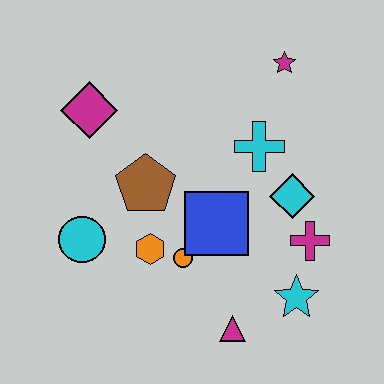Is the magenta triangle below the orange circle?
Yes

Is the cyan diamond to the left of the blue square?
No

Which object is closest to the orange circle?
The orange hexagon is closest to the orange circle.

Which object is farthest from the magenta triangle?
The magenta star is farthest from the magenta triangle.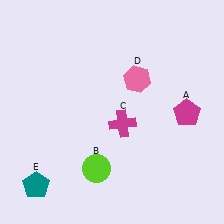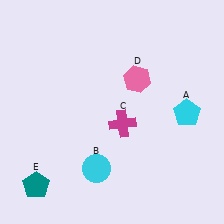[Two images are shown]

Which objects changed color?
A changed from magenta to cyan. B changed from lime to cyan.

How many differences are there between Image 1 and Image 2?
There are 2 differences between the two images.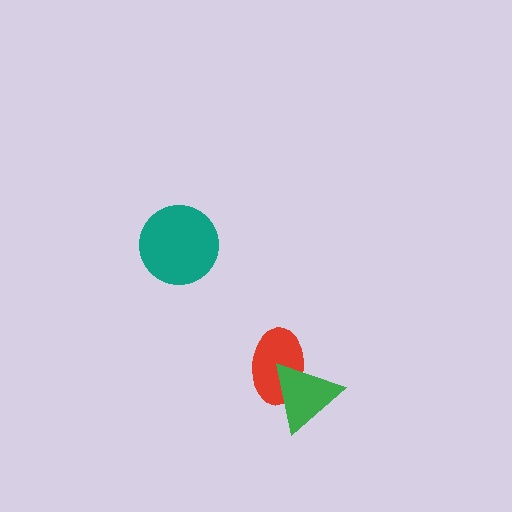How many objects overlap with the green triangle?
1 object overlaps with the green triangle.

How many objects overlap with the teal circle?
0 objects overlap with the teal circle.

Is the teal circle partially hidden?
No, no other shape covers it.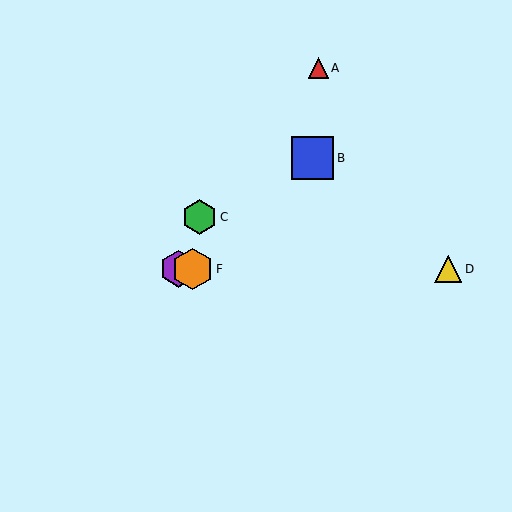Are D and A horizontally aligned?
No, D is at y≈269 and A is at y≈68.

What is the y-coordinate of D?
Object D is at y≈269.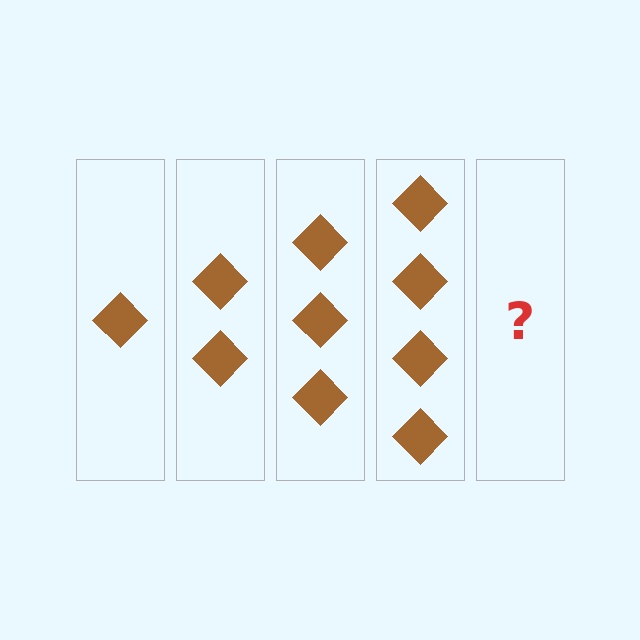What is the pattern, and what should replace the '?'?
The pattern is that each step adds one more diamond. The '?' should be 5 diamonds.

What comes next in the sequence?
The next element should be 5 diamonds.